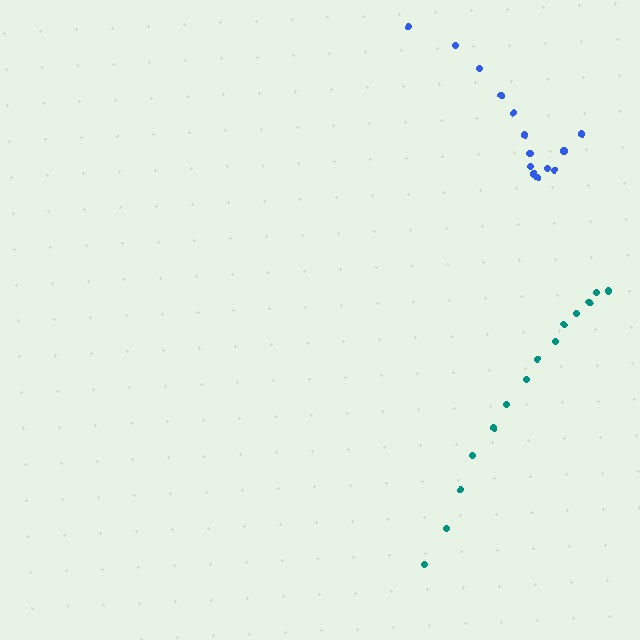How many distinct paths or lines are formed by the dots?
There are 2 distinct paths.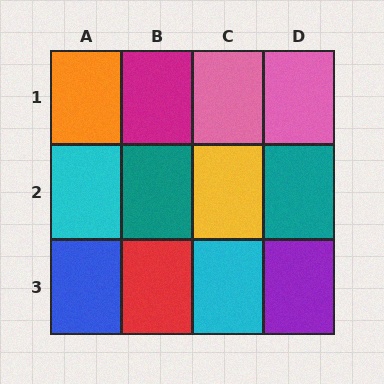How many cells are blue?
1 cell is blue.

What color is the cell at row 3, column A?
Blue.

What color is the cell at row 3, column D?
Purple.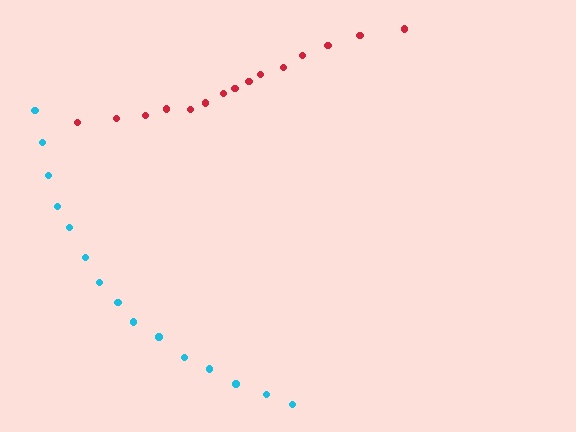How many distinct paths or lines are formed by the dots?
There are 2 distinct paths.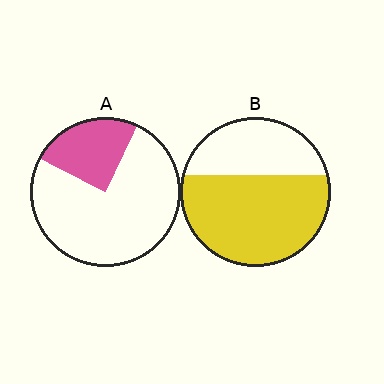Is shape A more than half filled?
No.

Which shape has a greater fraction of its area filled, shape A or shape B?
Shape B.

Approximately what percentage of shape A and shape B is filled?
A is approximately 25% and B is approximately 65%.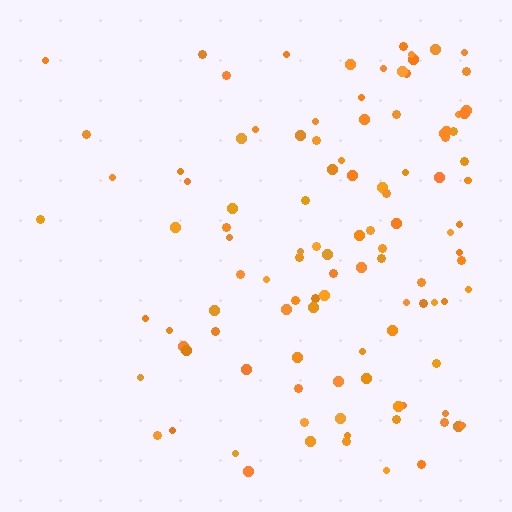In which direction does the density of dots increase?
From left to right, with the right side densest.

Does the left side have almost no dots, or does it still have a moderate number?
Still a moderate number, just noticeably fewer than the right.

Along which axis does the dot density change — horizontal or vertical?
Horizontal.